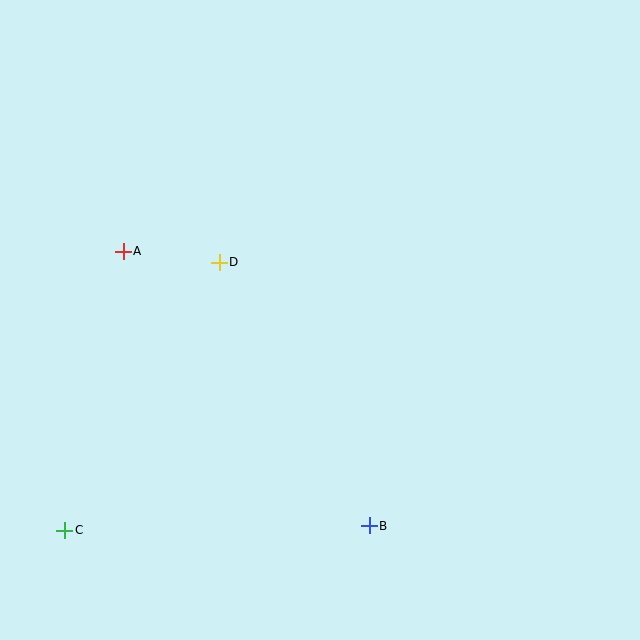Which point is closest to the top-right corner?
Point D is closest to the top-right corner.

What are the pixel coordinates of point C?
Point C is at (65, 530).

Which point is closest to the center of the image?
Point D at (219, 262) is closest to the center.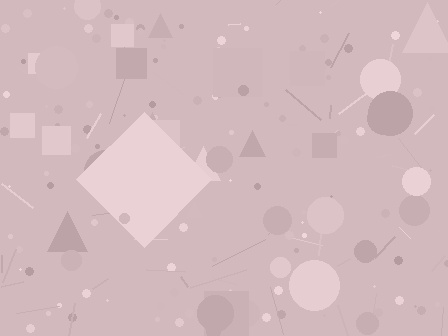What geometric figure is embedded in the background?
A diamond is embedded in the background.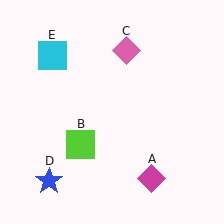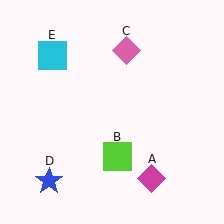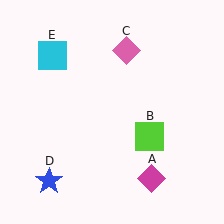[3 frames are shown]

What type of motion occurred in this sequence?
The lime square (object B) rotated counterclockwise around the center of the scene.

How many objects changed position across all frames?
1 object changed position: lime square (object B).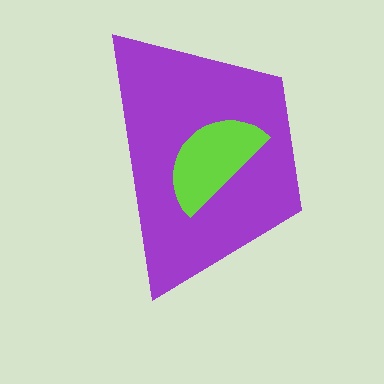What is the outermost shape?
The purple trapezoid.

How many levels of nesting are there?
2.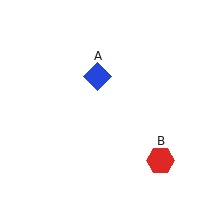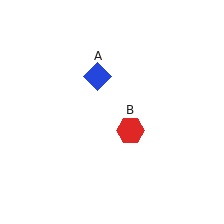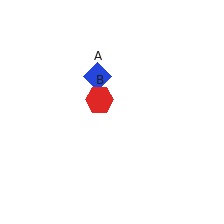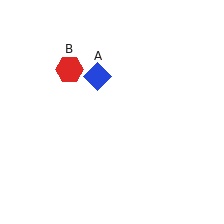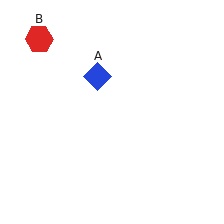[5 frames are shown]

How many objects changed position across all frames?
1 object changed position: red hexagon (object B).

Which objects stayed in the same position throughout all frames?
Blue diamond (object A) remained stationary.